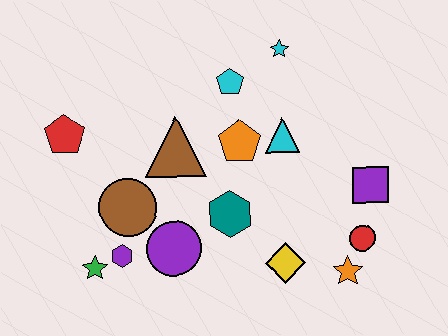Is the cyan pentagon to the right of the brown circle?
Yes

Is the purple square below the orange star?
No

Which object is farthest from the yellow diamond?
The red pentagon is farthest from the yellow diamond.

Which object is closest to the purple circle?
The purple hexagon is closest to the purple circle.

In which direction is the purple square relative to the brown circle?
The purple square is to the right of the brown circle.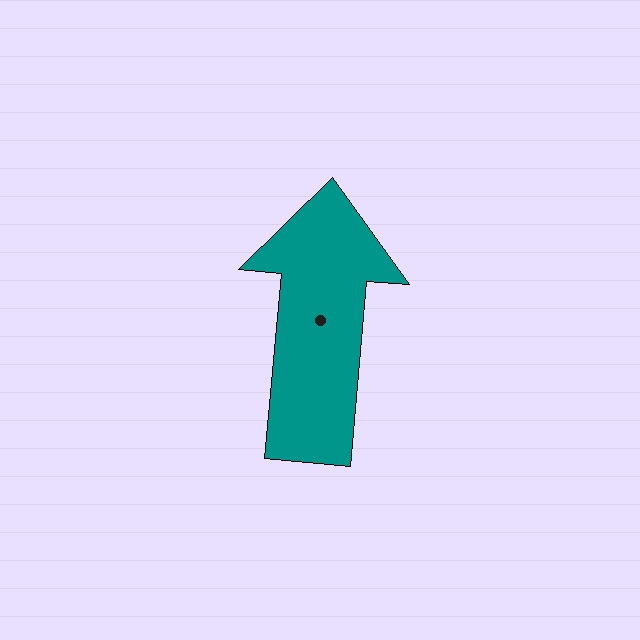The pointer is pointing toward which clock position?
Roughly 12 o'clock.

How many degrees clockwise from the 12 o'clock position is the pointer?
Approximately 5 degrees.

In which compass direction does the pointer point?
North.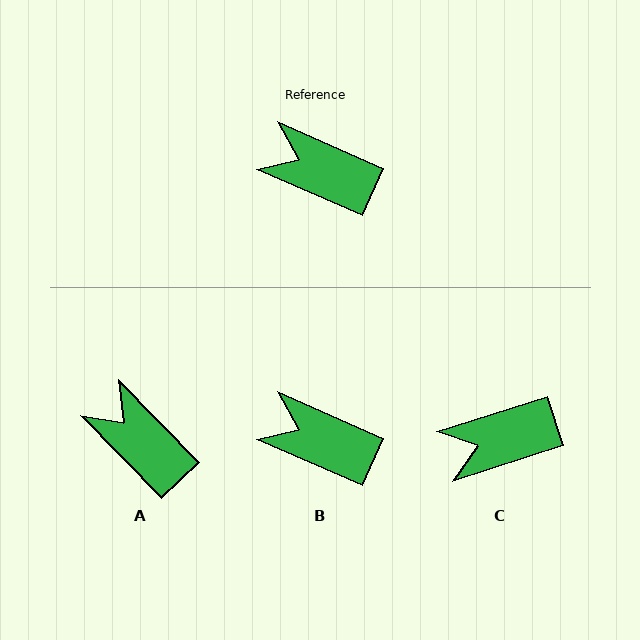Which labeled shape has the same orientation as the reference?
B.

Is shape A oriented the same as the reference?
No, it is off by about 22 degrees.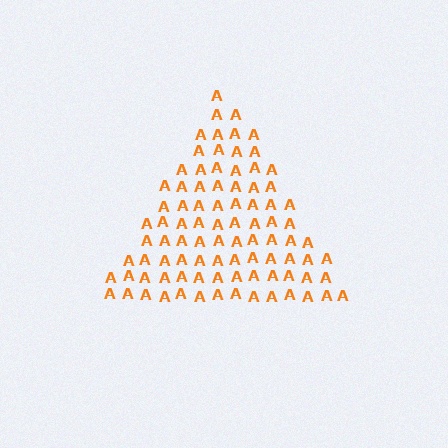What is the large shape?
The large shape is a triangle.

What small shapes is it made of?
It is made of small letter A's.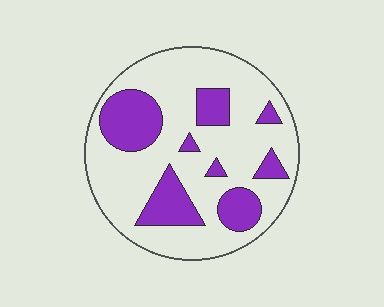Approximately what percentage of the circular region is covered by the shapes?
Approximately 25%.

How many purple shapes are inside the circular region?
8.